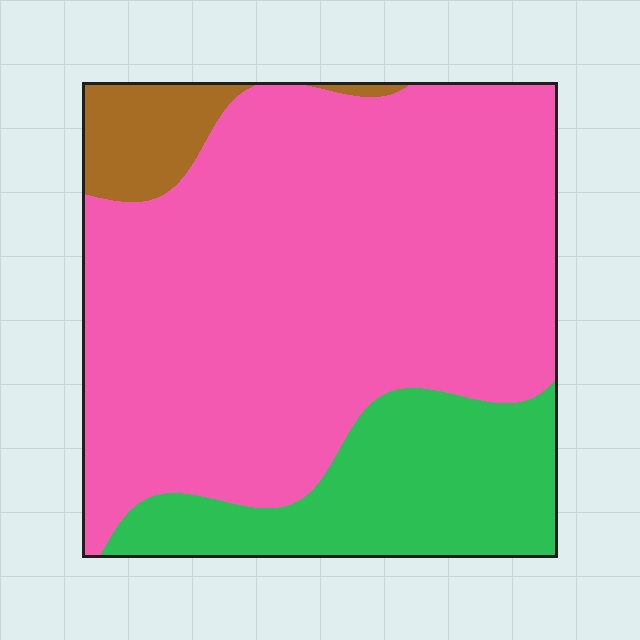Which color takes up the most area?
Pink, at roughly 70%.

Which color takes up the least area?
Brown, at roughly 5%.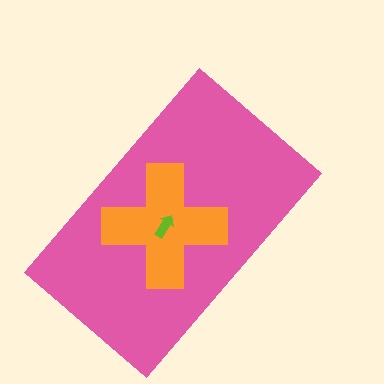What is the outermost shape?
The pink rectangle.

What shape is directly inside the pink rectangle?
The orange cross.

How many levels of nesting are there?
3.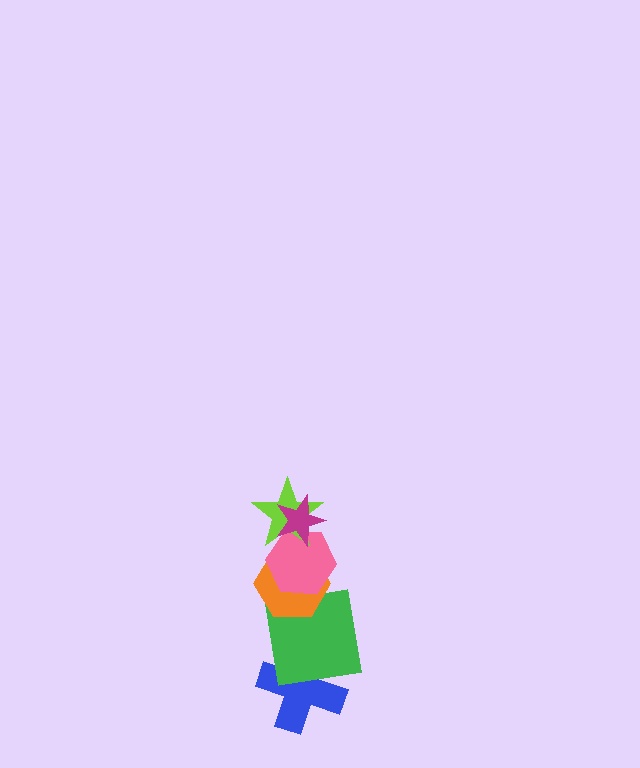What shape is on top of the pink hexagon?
The lime star is on top of the pink hexagon.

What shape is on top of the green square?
The orange hexagon is on top of the green square.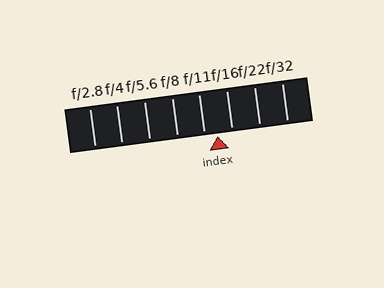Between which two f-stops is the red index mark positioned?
The index mark is between f/11 and f/16.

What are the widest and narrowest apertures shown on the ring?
The widest aperture shown is f/2.8 and the narrowest is f/32.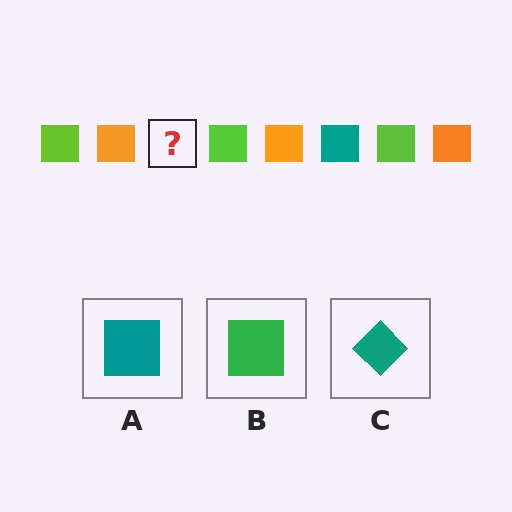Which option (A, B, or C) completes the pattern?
A.